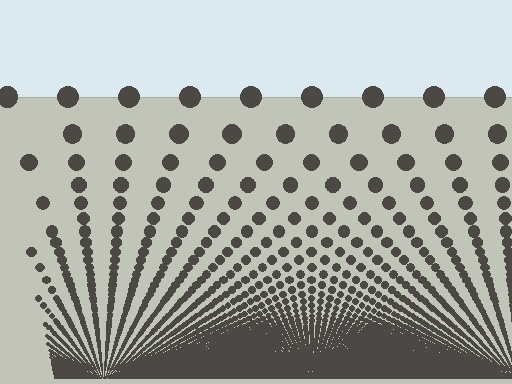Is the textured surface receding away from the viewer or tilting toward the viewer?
The surface appears to tilt toward the viewer. Texture elements get larger and sparser toward the top.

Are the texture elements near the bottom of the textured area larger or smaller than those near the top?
Smaller. The gradient is inverted — elements near the bottom are smaller and denser.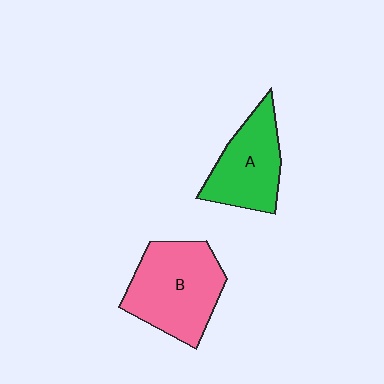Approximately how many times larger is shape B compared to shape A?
Approximately 1.3 times.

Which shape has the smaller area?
Shape A (green).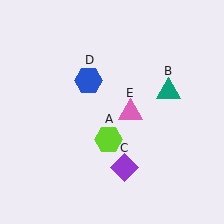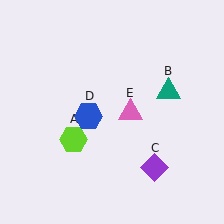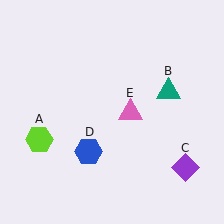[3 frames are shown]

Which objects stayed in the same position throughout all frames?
Teal triangle (object B) and pink triangle (object E) remained stationary.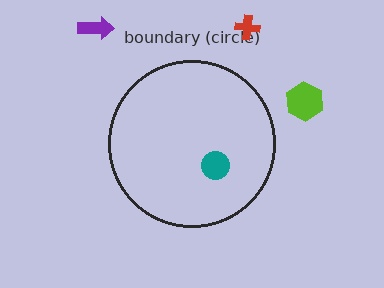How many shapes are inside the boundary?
1 inside, 3 outside.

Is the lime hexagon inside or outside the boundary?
Outside.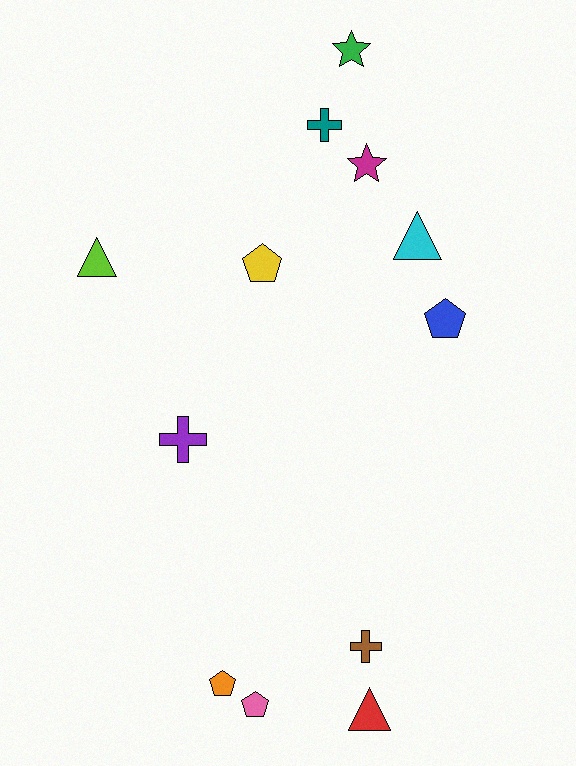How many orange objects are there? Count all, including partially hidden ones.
There is 1 orange object.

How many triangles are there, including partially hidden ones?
There are 3 triangles.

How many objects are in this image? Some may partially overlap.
There are 12 objects.